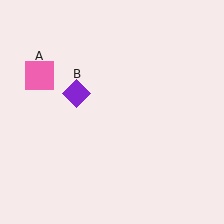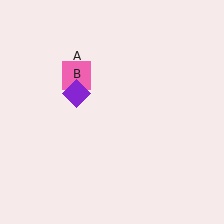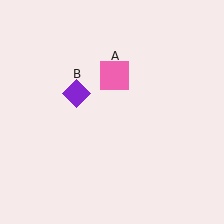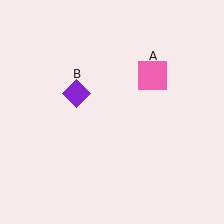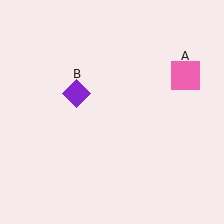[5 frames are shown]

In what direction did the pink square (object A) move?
The pink square (object A) moved right.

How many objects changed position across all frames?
1 object changed position: pink square (object A).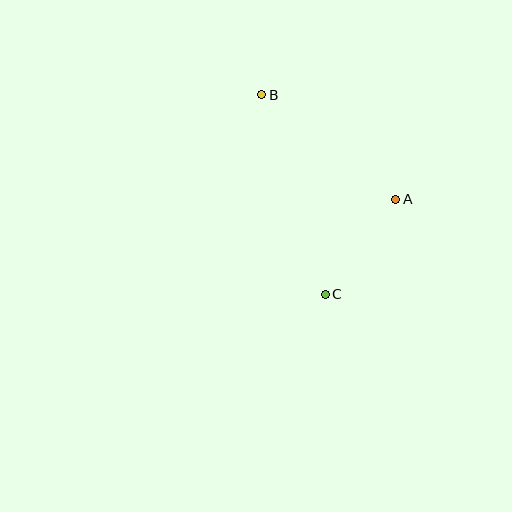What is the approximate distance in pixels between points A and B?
The distance between A and B is approximately 170 pixels.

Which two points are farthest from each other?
Points B and C are farthest from each other.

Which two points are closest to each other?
Points A and C are closest to each other.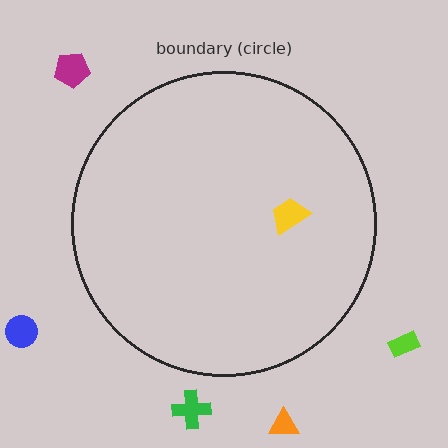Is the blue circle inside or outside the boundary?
Outside.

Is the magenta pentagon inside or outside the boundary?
Outside.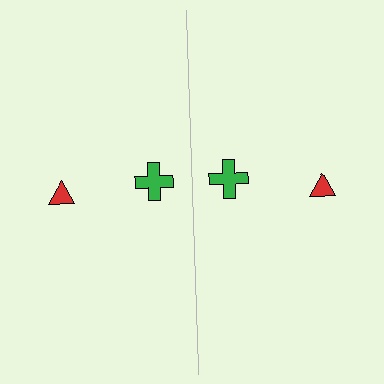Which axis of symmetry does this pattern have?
The pattern has a vertical axis of symmetry running through the center of the image.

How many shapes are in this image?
There are 4 shapes in this image.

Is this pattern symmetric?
Yes, this pattern has bilateral (reflection) symmetry.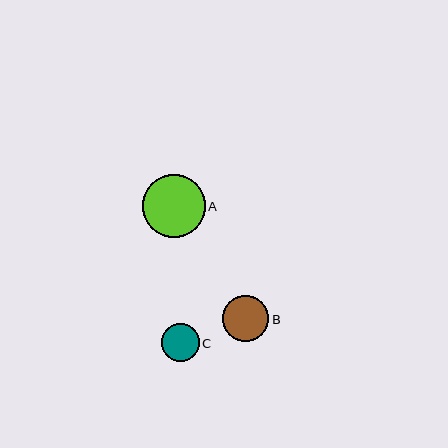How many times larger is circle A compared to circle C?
Circle A is approximately 1.7 times the size of circle C.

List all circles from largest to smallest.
From largest to smallest: A, B, C.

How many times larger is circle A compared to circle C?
Circle A is approximately 1.7 times the size of circle C.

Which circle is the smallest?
Circle C is the smallest with a size of approximately 38 pixels.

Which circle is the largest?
Circle A is the largest with a size of approximately 63 pixels.